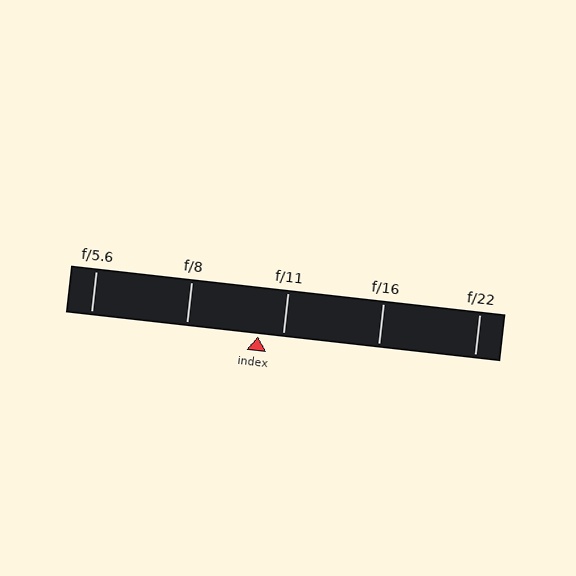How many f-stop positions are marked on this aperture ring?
There are 5 f-stop positions marked.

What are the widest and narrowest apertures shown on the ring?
The widest aperture shown is f/5.6 and the narrowest is f/22.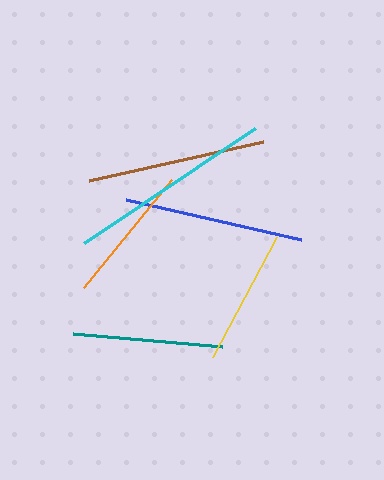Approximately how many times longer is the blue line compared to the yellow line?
The blue line is approximately 1.3 times the length of the yellow line.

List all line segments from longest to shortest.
From longest to shortest: cyan, blue, brown, teal, orange, yellow.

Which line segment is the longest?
The cyan line is the longest at approximately 206 pixels.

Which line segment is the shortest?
The yellow line is the shortest at approximately 136 pixels.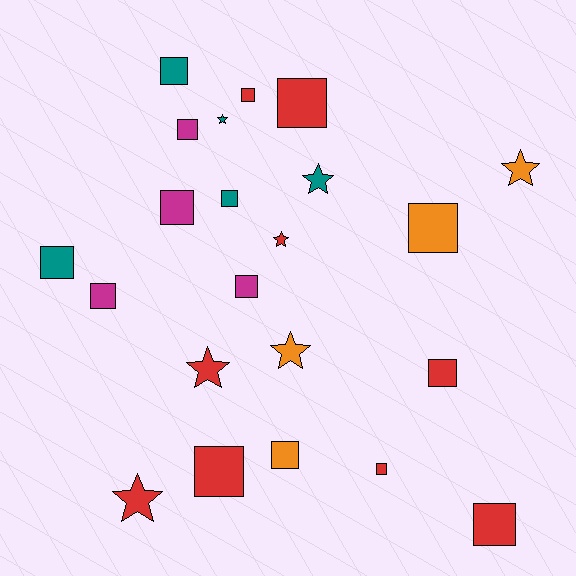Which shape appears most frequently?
Square, with 15 objects.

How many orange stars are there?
There are 2 orange stars.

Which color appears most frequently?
Red, with 9 objects.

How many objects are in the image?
There are 22 objects.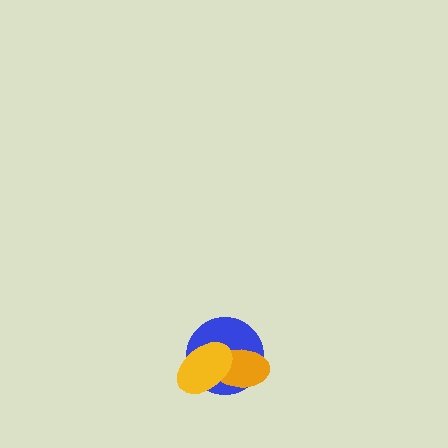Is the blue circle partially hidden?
Yes, it is partially covered by another shape.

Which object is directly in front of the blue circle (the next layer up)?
The orange ellipse is directly in front of the blue circle.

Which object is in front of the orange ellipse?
The yellow ellipse is in front of the orange ellipse.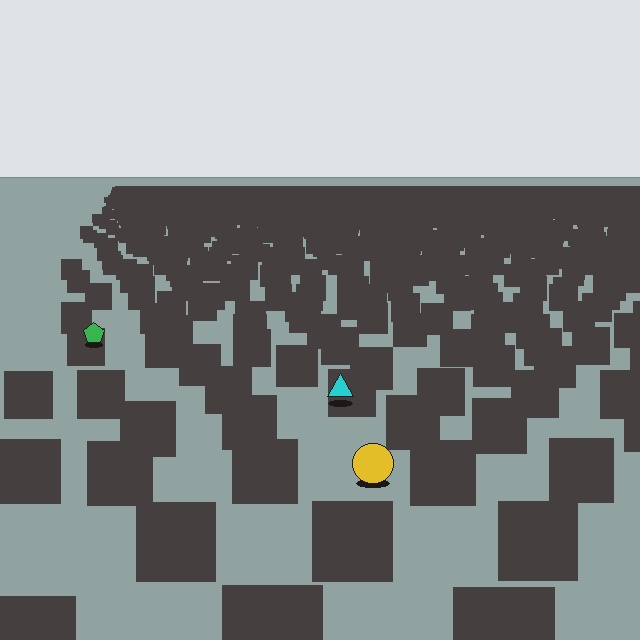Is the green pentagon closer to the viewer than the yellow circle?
No. The yellow circle is closer — you can tell from the texture gradient: the ground texture is coarser near it.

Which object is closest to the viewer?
The yellow circle is closest. The texture marks near it are larger and more spread out.